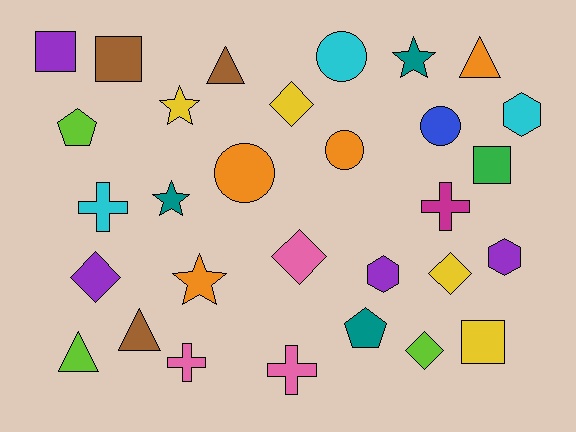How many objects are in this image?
There are 30 objects.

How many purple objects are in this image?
There are 4 purple objects.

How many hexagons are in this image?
There are 3 hexagons.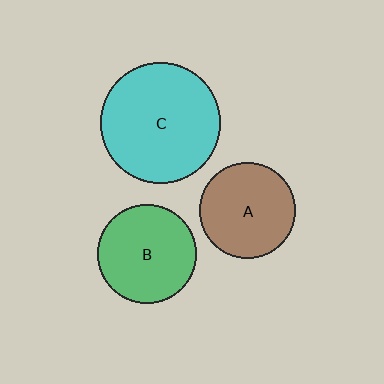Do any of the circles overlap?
No, none of the circles overlap.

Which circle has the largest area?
Circle C (cyan).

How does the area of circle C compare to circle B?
Approximately 1.5 times.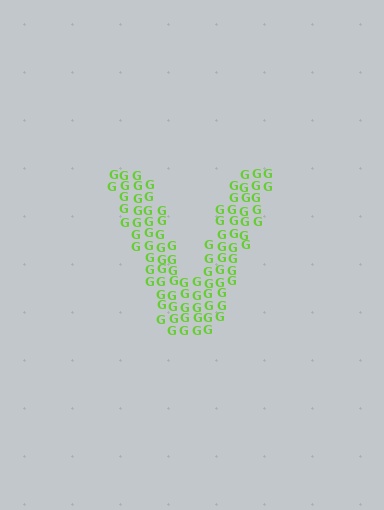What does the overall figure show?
The overall figure shows the letter V.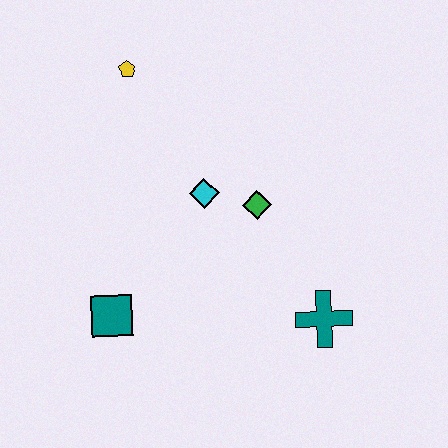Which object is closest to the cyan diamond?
The green diamond is closest to the cyan diamond.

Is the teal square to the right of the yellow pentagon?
No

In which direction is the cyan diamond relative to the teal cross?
The cyan diamond is above the teal cross.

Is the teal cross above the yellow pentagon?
No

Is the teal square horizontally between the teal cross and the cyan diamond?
No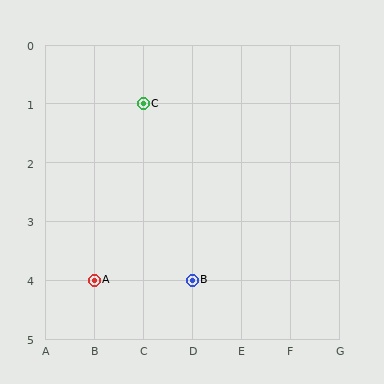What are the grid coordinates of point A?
Point A is at grid coordinates (B, 4).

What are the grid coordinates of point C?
Point C is at grid coordinates (C, 1).